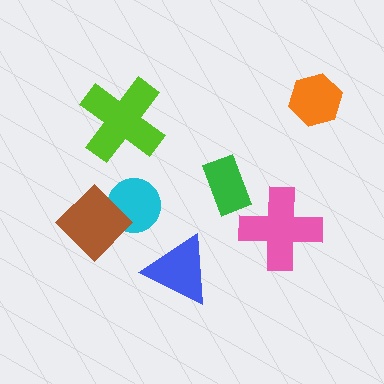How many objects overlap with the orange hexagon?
0 objects overlap with the orange hexagon.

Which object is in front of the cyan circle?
The brown diamond is in front of the cyan circle.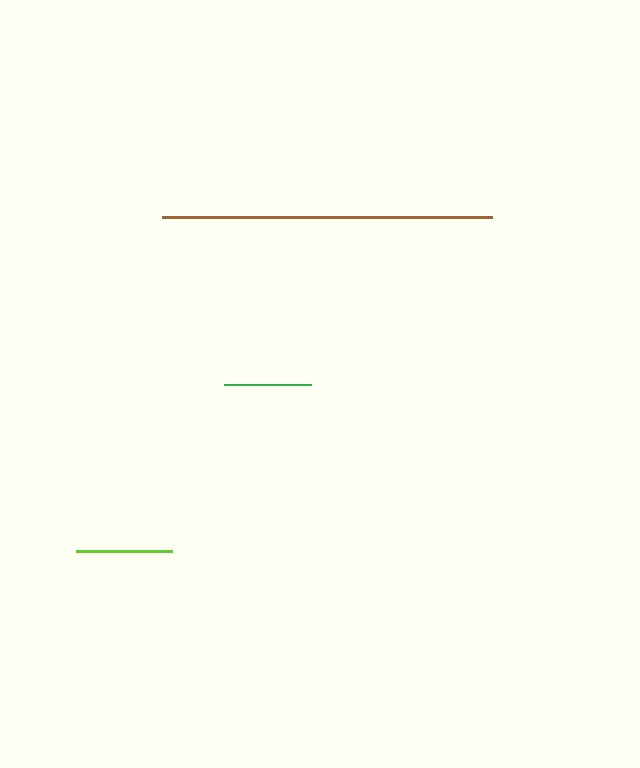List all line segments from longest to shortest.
From longest to shortest: brown, lime, green.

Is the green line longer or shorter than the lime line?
The lime line is longer than the green line.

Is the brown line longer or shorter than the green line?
The brown line is longer than the green line.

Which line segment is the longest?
The brown line is the longest at approximately 330 pixels.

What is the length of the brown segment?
The brown segment is approximately 330 pixels long.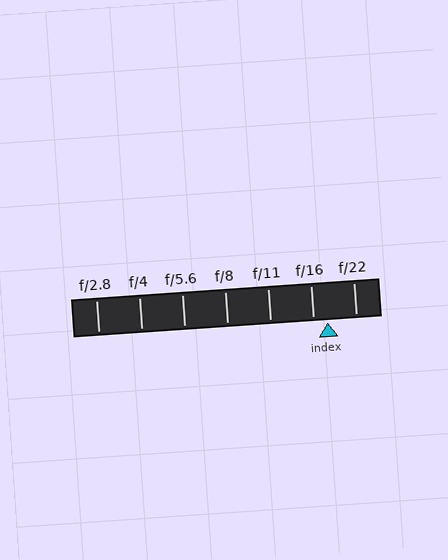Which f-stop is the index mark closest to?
The index mark is closest to f/16.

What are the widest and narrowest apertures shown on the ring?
The widest aperture shown is f/2.8 and the narrowest is f/22.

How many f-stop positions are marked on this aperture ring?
There are 7 f-stop positions marked.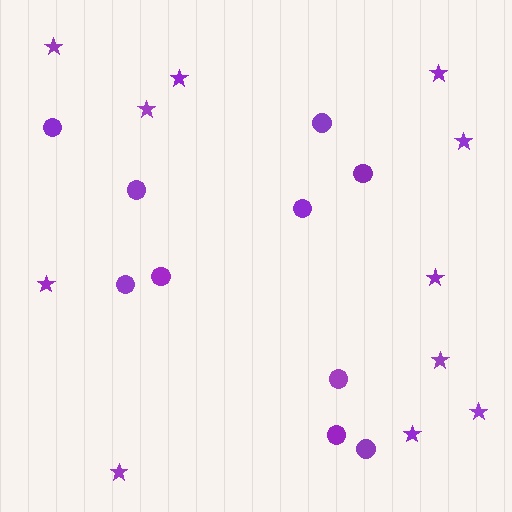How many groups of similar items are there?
There are 2 groups: one group of circles (10) and one group of stars (11).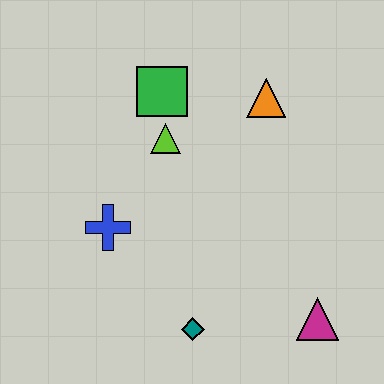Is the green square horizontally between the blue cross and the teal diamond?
Yes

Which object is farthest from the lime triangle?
The magenta triangle is farthest from the lime triangle.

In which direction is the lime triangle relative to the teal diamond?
The lime triangle is above the teal diamond.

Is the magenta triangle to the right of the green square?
Yes